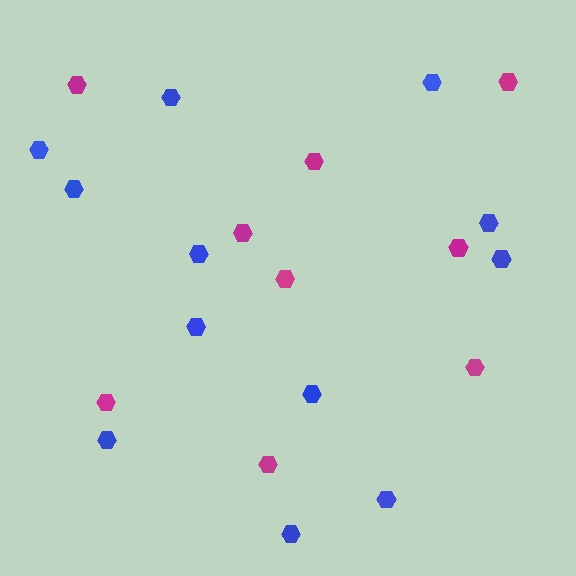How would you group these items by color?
There are 2 groups: one group of magenta hexagons (9) and one group of blue hexagons (12).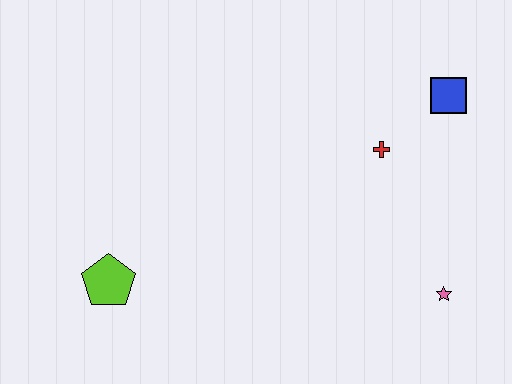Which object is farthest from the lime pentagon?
The blue square is farthest from the lime pentagon.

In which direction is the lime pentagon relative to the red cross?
The lime pentagon is to the left of the red cross.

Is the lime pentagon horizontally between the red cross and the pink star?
No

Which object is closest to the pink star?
The red cross is closest to the pink star.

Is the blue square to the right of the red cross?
Yes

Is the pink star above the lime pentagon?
No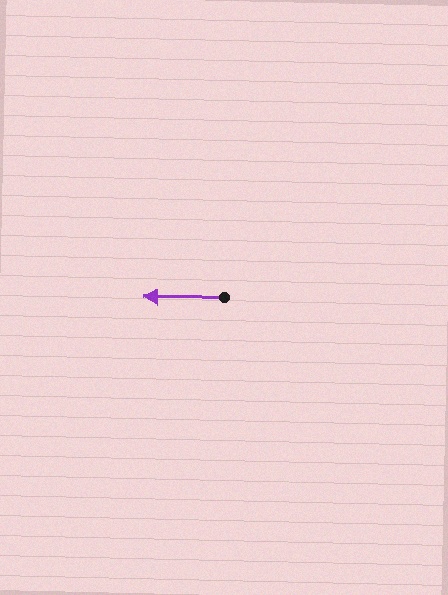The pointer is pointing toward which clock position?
Roughly 9 o'clock.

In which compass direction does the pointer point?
West.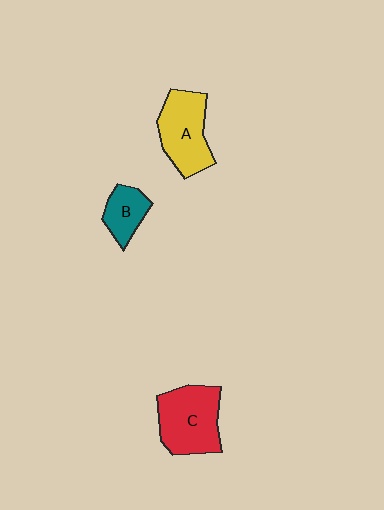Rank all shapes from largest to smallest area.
From largest to smallest: C (red), A (yellow), B (teal).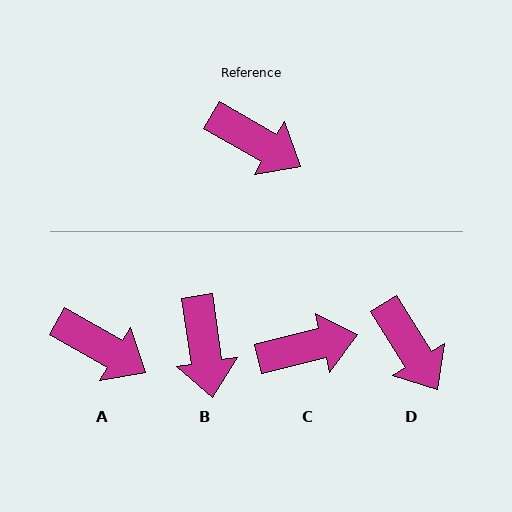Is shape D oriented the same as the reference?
No, it is off by about 28 degrees.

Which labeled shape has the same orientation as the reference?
A.